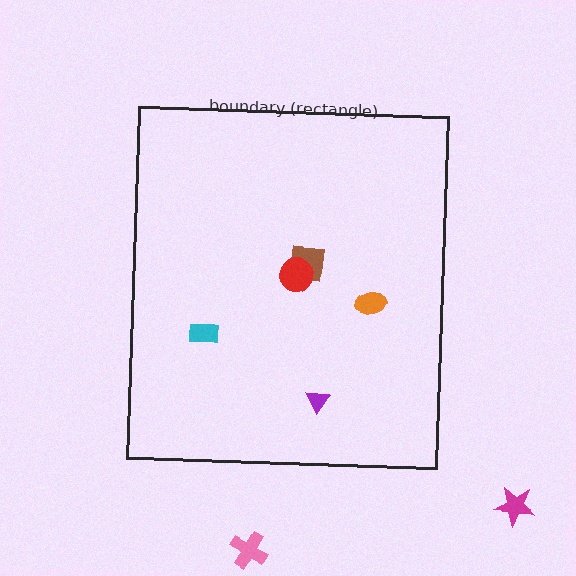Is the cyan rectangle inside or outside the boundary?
Inside.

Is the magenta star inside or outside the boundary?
Outside.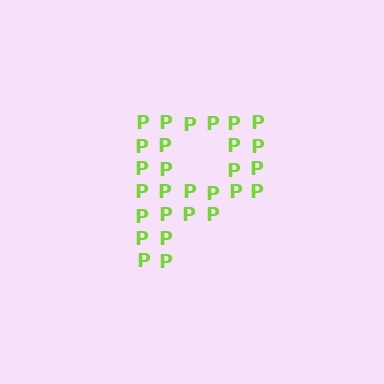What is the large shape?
The large shape is the letter P.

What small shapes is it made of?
It is made of small letter P's.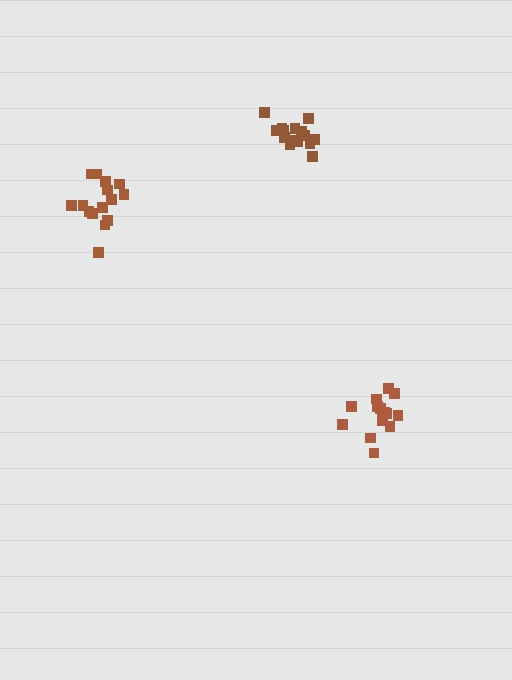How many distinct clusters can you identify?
There are 3 distinct clusters.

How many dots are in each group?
Group 1: 15 dots, Group 2: 15 dots, Group 3: 15 dots (45 total).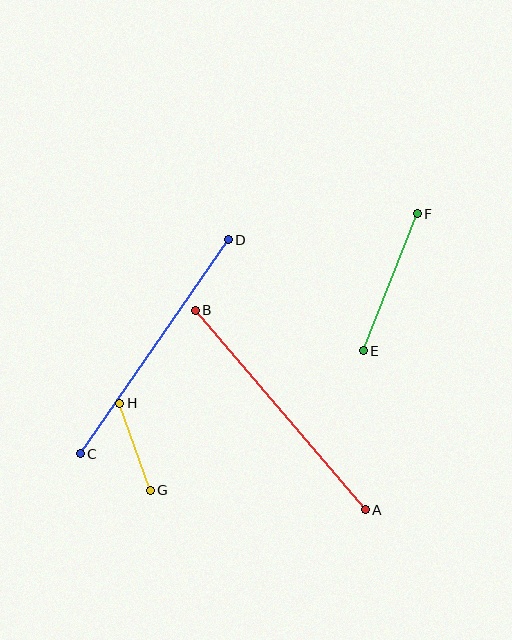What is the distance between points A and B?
The distance is approximately 262 pixels.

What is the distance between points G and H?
The distance is approximately 92 pixels.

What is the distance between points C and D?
The distance is approximately 260 pixels.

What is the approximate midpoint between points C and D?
The midpoint is at approximately (154, 347) pixels.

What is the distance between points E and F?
The distance is approximately 147 pixels.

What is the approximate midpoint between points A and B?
The midpoint is at approximately (280, 410) pixels.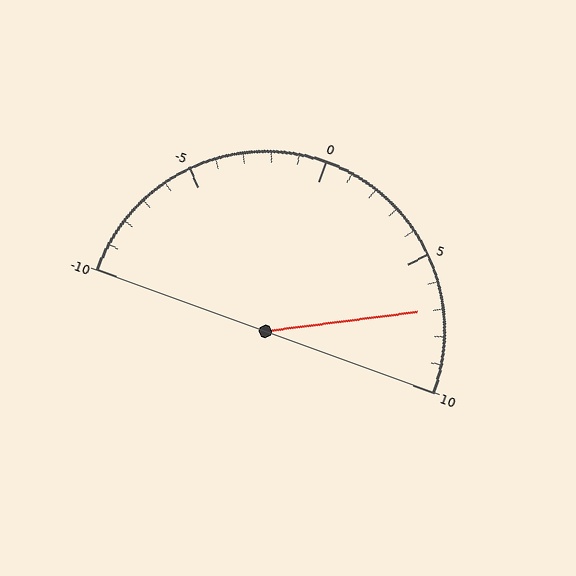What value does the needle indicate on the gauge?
The needle indicates approximately 7.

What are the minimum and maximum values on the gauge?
The gauge ranges from -10 to 10.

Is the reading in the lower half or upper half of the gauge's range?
The reading is in the upper half of the range (-10 to 10).